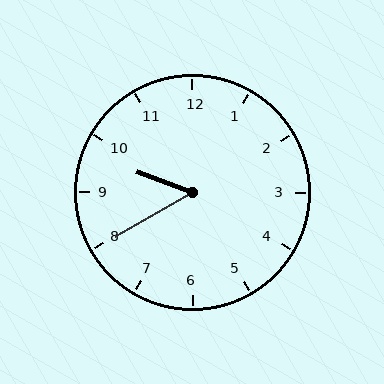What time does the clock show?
9:40.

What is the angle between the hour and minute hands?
Approximately 50 degrees.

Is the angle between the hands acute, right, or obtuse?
It is acute.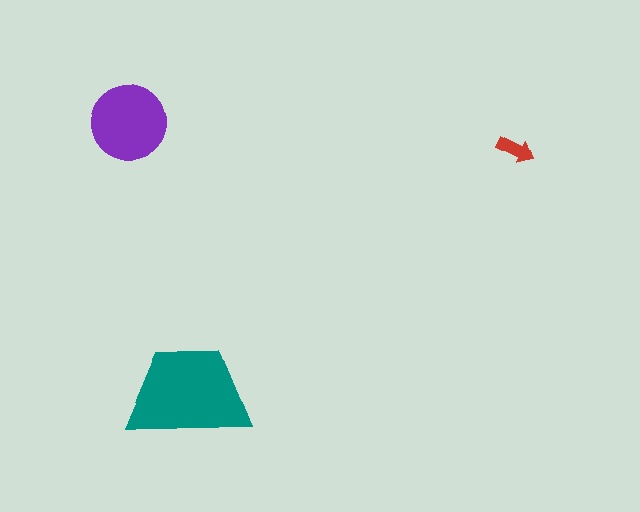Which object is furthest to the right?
The red arrow is rightmost.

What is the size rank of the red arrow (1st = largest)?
3rd.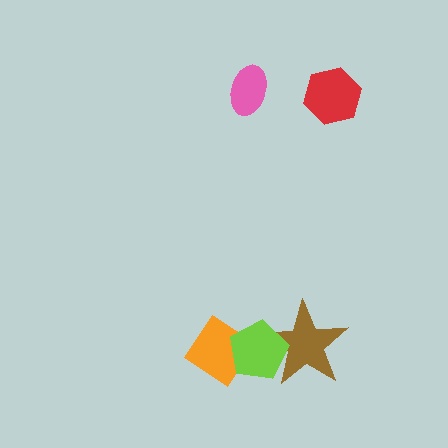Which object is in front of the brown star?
The lime pentagon is in front of the brown star.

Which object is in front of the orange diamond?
The lime pentagon is in front of the orange diamond.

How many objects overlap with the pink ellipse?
0 objects overlap with the pink ellipse.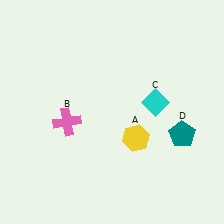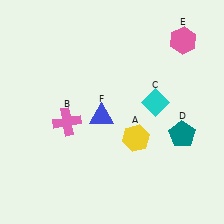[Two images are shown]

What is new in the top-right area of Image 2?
A pink hexagon (E) was added in the top-right area of Image 2.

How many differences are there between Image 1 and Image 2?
There are 2 differences between the two images.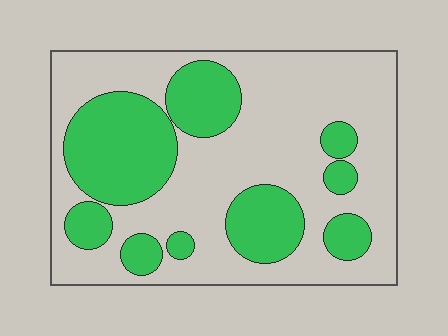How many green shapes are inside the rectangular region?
9.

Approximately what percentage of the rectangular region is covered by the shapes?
Approximately 35%.